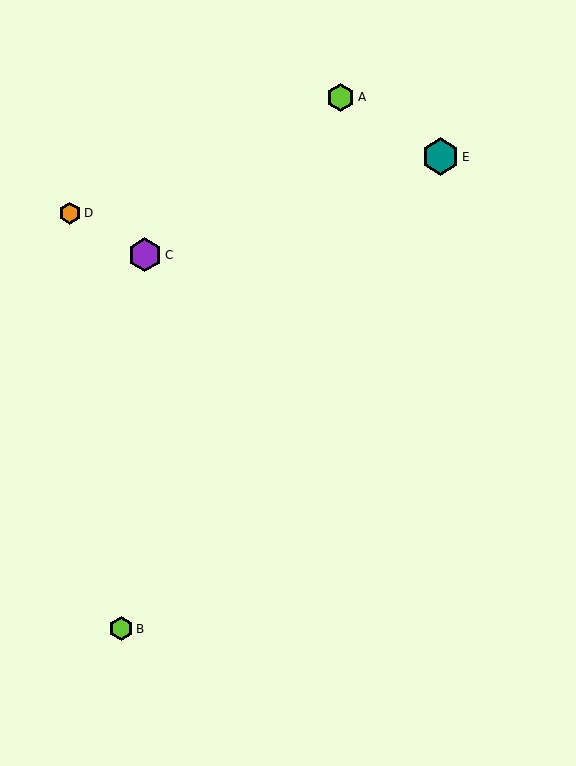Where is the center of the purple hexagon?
The center of the purple hexagon is at (145, 255).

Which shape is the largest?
The teal hexagon (labeled E) is the largest.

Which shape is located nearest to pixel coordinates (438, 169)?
The teal hexagon (labeled E) at (440, 157) is nearest to that location.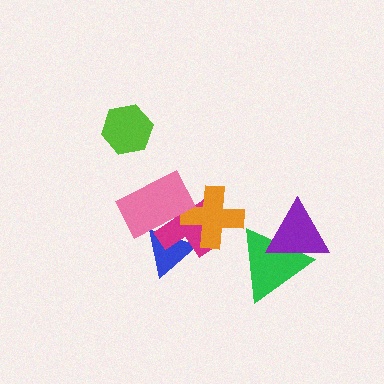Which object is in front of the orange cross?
The pink rectangle is in front of the orange cross.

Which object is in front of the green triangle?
The purple triangle is in front of the green triangle.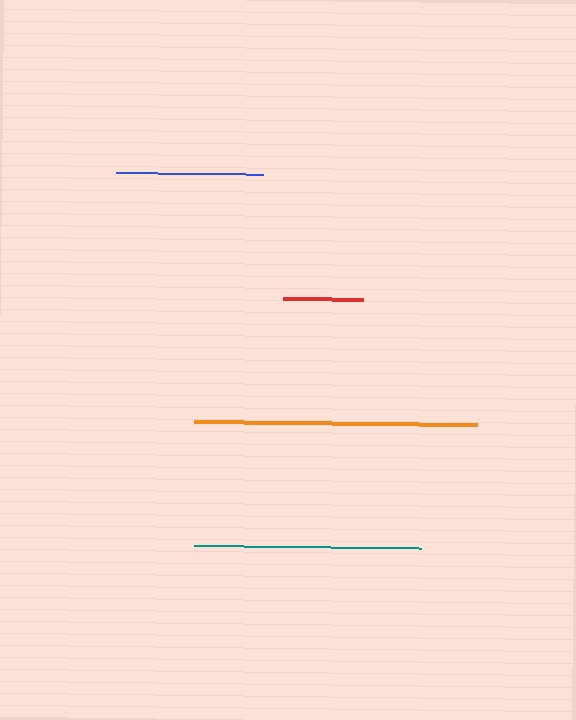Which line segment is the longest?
The orange line is the longest at approximately 283 pixels.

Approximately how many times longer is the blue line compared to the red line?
The blue line is approximately 1.8 times the length of the red line.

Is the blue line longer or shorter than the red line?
The blue line is longer than the red line.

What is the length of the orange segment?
The orange segment is approximately 283 pixels long.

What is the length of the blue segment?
The blue segment is approximately 148 pixels long.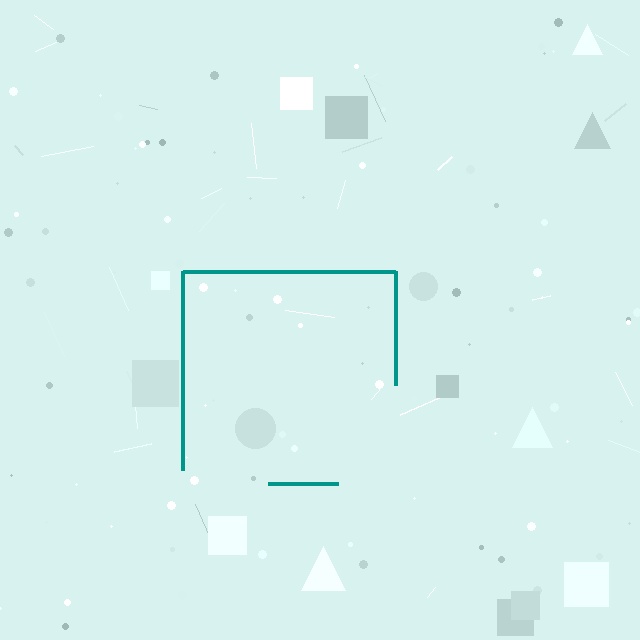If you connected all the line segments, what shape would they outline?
They would outline a square.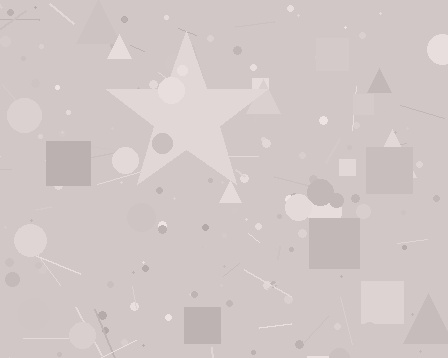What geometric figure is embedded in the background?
A star is embedded in the background.